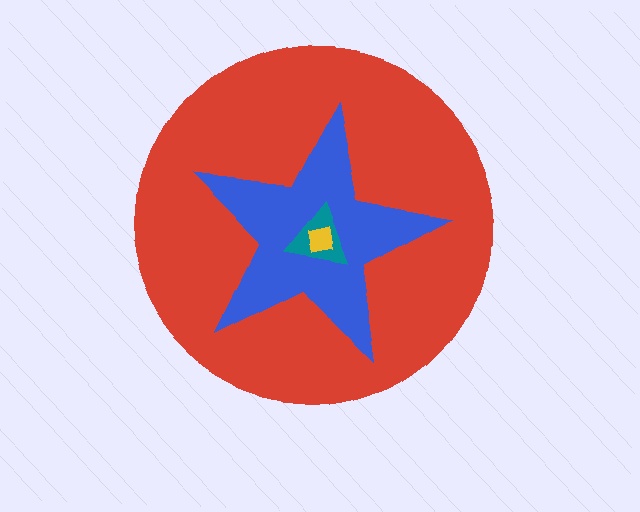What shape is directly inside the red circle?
The blue star.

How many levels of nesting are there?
4.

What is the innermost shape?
The yellow square.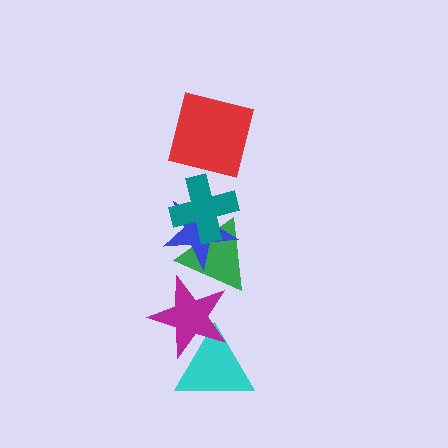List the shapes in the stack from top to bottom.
From top to bottom: the red square, the teal cross, the blue star, the green triangle, the magenta star, the cyan triangle.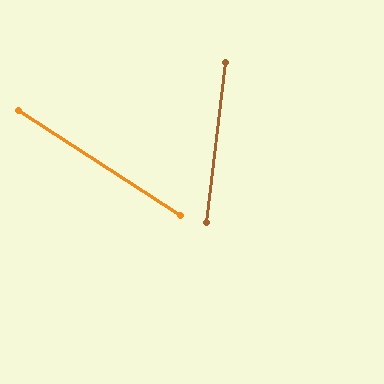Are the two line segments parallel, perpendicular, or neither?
Neither parallel nor perpendicular — they differ by about 64°.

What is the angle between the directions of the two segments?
Approximately 64 degrees.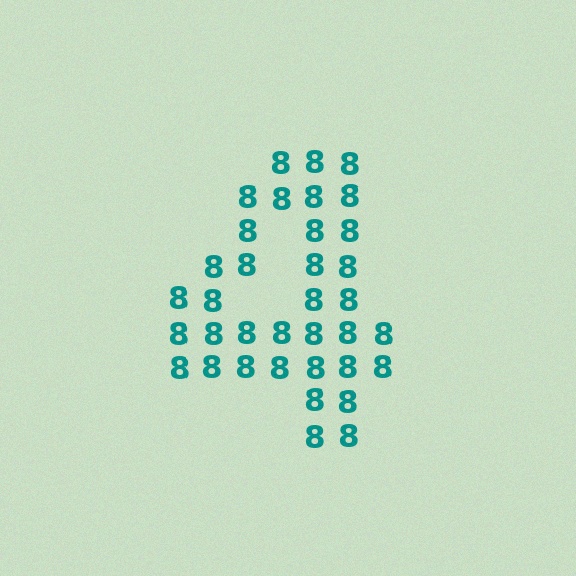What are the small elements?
The small elements are digit 8's.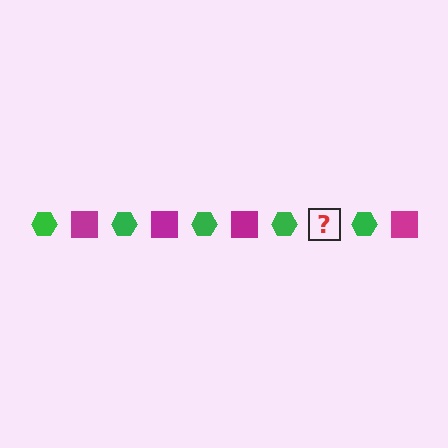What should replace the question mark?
The question mark should be replaced with a magenta square.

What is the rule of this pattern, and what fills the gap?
The rule is that the pattern alternates between green hexagon and magenta square. The gap should be filled with a magenta square.